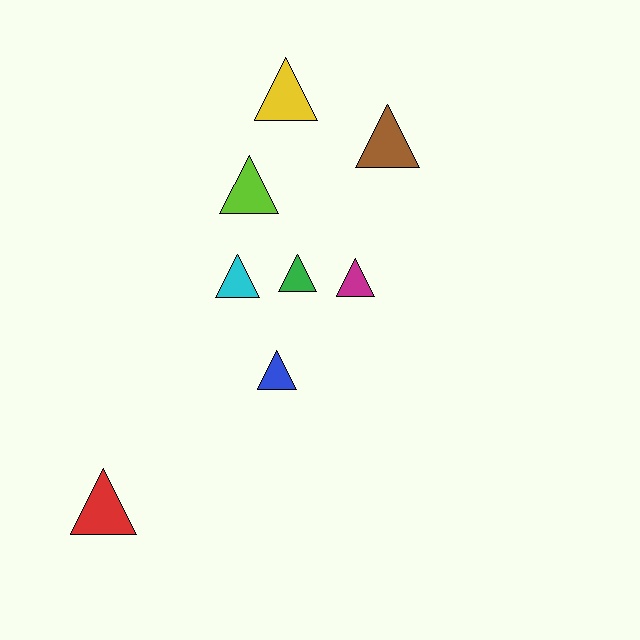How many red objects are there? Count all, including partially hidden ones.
There is 1 red object.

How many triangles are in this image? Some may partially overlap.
There are 8 triangles.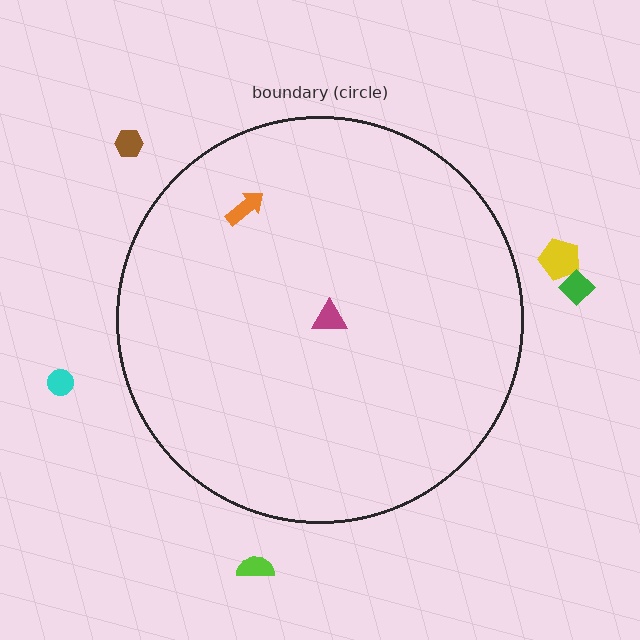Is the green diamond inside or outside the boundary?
Outside.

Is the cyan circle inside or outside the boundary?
Outside.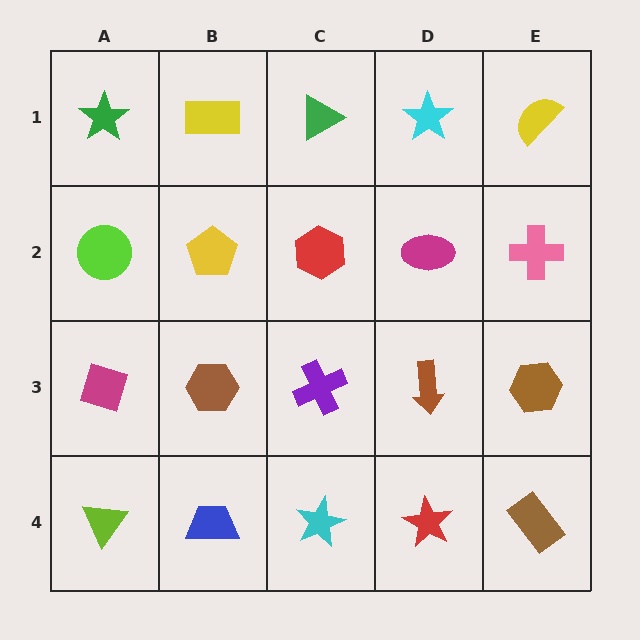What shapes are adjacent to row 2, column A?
A green star (row 1, column A), a magenta diamond (row 3, column A), a yellow pentagon (row 2, column B).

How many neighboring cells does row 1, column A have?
2.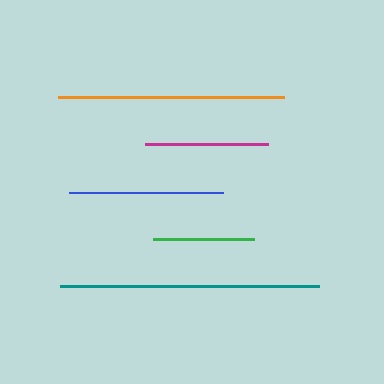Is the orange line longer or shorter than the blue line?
The orange line is longer than the blue line.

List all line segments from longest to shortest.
From longest to shortest: teal, orange, blue, magenta, green.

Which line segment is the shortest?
The green line is the shortest at approximately 101 pixels.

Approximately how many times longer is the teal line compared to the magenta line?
The teal line is approximately 2.1 times the length of the magenta line.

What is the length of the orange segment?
The orange segment is approximately 226 pixels long.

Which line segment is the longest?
The teal line is the longest at approximately 258 pixels.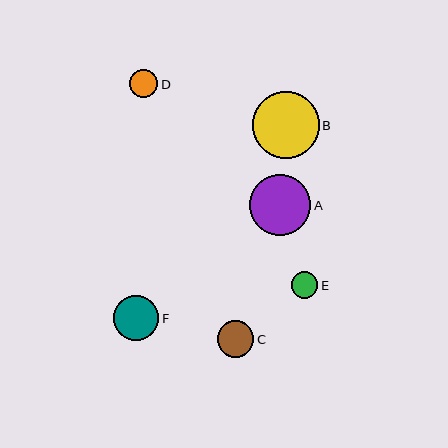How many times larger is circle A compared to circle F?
Circle A is approximately 1.4 times the size of circle F.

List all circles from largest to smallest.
From largest to smallest: B, A, F, C, D, E.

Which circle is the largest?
Circle B is the largest with a size of approximately 67 pixels.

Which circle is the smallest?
Circle E is the smallest with a size of approximately 26 pixels.